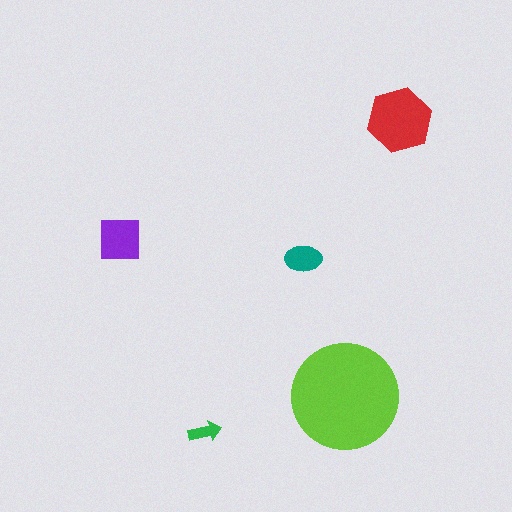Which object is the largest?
The lime circle.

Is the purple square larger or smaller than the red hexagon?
Smaller.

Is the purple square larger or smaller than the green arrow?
Larger.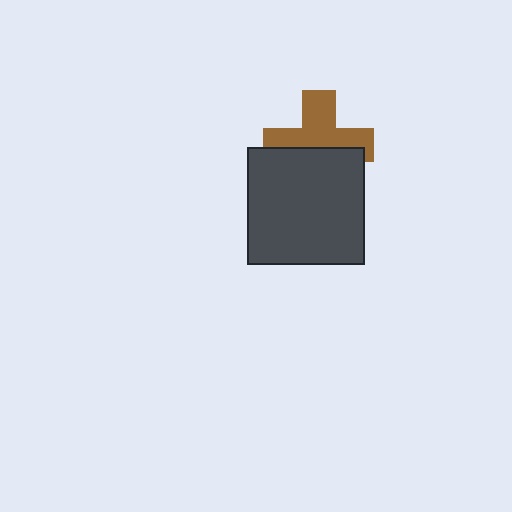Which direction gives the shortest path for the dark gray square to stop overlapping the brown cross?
Moving down gives the shortest separation.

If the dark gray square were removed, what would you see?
You would see the complete brown cross.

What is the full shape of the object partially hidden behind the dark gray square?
The partially hidden object is a brown cross.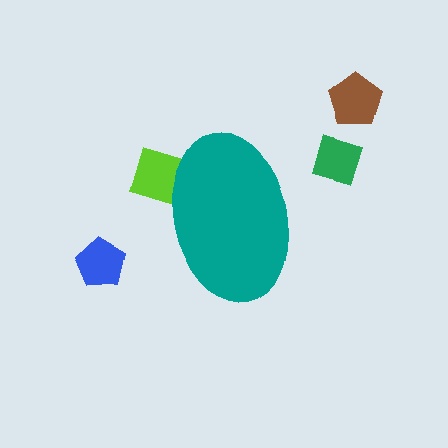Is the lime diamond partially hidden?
Yes, the lime diamond is partially hidden behind the teal ellipse.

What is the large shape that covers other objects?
A teal ellipse.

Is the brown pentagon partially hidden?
No, the brown pentagon is fully visible.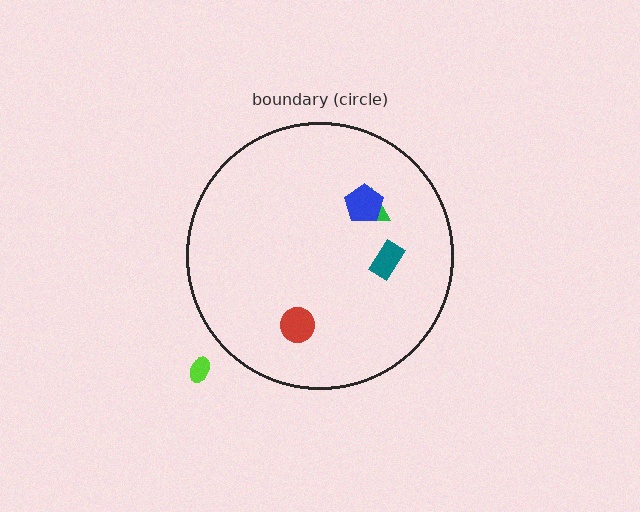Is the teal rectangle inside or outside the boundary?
Inside.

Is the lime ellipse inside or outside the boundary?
Outside.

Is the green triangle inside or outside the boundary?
Inside.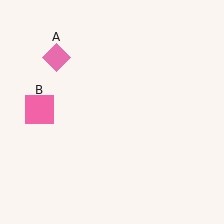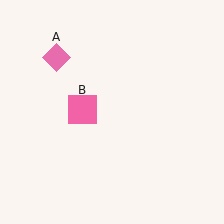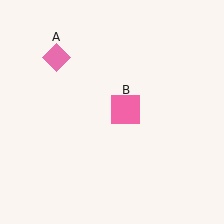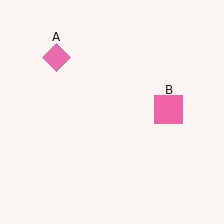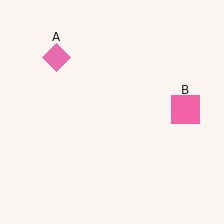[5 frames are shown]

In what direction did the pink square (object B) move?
The pink square (object B) moved right.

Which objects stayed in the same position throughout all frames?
Pink diamond (object A) remained stationary.